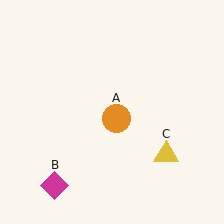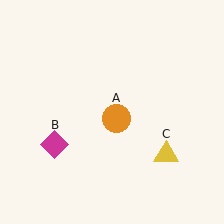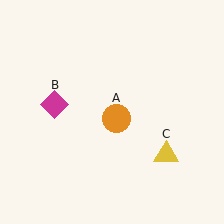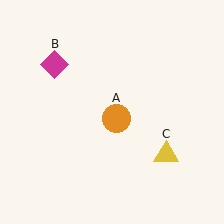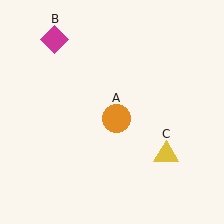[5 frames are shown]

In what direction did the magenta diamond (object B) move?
The magenta diamond (object B) moved up.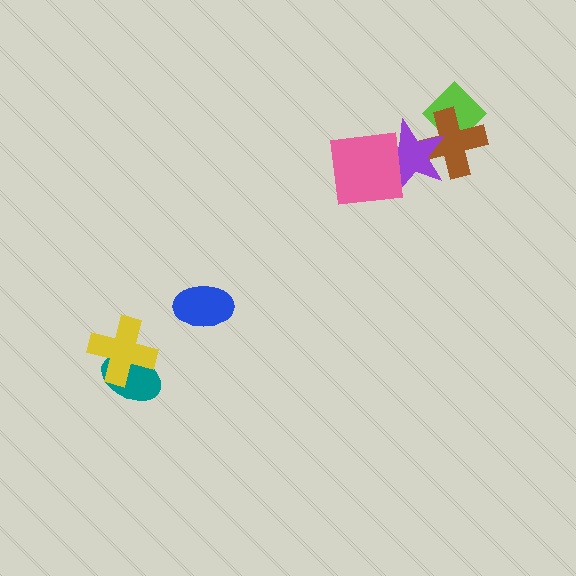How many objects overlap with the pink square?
1 object overlaps with the pink square.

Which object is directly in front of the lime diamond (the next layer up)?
The brown cross is directly in front of the lime diamond.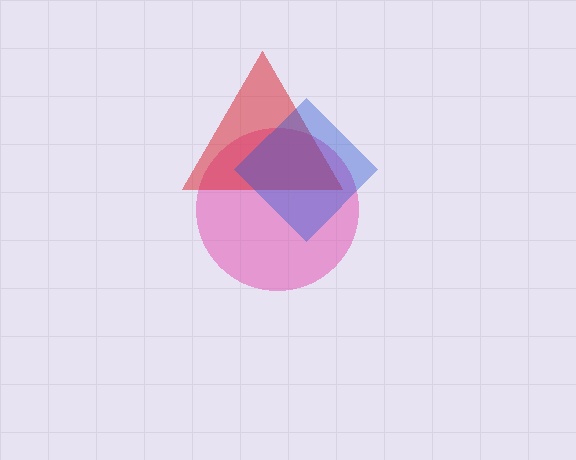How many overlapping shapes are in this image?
There are 3 overlapping shapes in the image.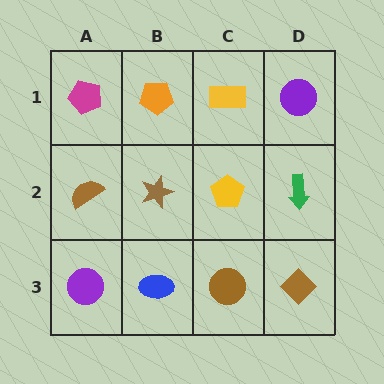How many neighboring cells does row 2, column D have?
3.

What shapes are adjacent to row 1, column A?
A brown semicircle (row 2, column A), an orange pentagon (row 1, column B).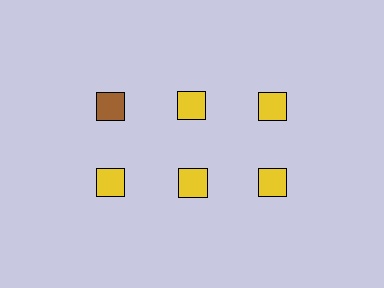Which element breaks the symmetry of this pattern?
The brown square in the top row, leftmost column breaks the symmetry. All other shapes are yellow squares.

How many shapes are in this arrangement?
There are 6 shapes arranged in a grid pattern.